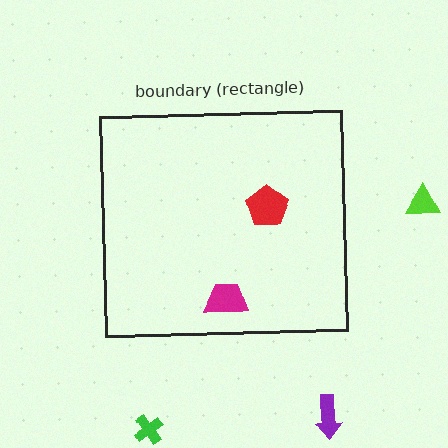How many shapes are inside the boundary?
2 inside, 3 outside.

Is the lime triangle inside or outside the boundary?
Outside.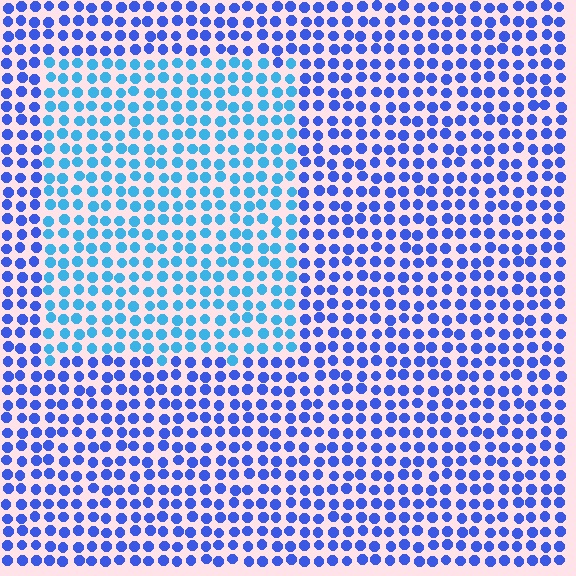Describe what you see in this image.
The image is filled with small blue elements in a uniform arrangement. A rectangle-shaped region is visible where the elements are tinted to a slightly different hue, forming a subtle color boundary.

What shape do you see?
I see a rectangle.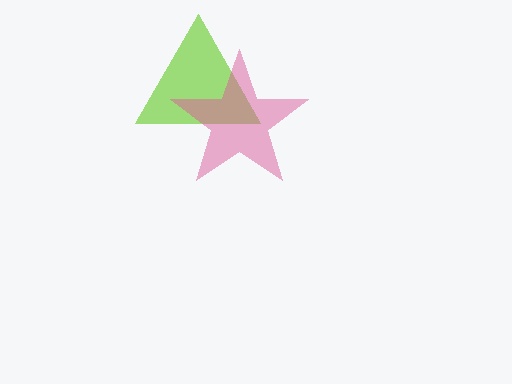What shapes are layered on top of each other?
The layered shapes are: a lime triangle, a pink star.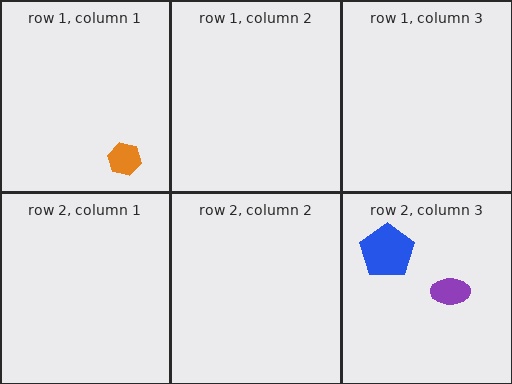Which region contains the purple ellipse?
The row 2, column 3 region.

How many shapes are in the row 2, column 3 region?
2.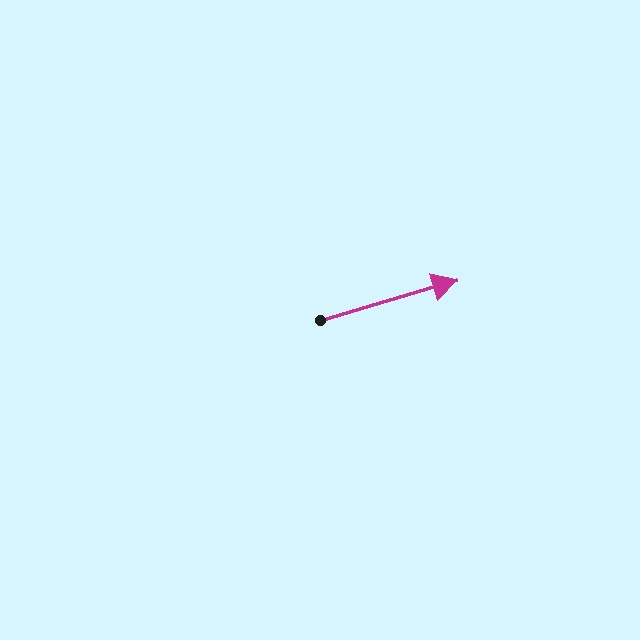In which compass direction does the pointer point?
East.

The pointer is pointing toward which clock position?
Roughly 2 o'clock.